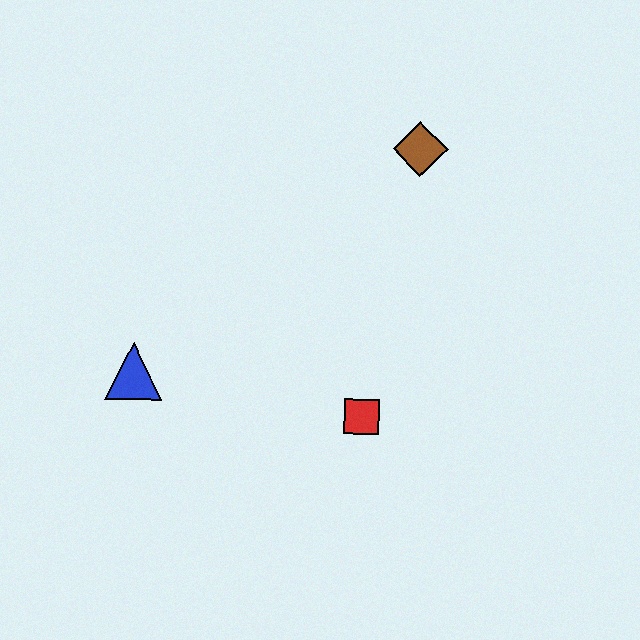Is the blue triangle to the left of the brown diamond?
Yes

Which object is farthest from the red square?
The brown diamond is farthest from the red square.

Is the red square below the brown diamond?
Yes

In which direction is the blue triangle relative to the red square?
The blue triangle is to the left of the red square.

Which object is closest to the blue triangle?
The red square is closest to the blue triangle.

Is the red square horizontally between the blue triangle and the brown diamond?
Yes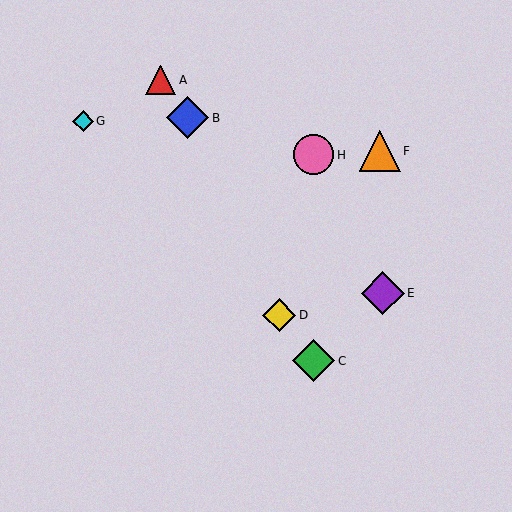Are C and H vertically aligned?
Yes, both are at x≈314.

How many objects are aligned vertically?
2 objects (C, H) are aligned vertically.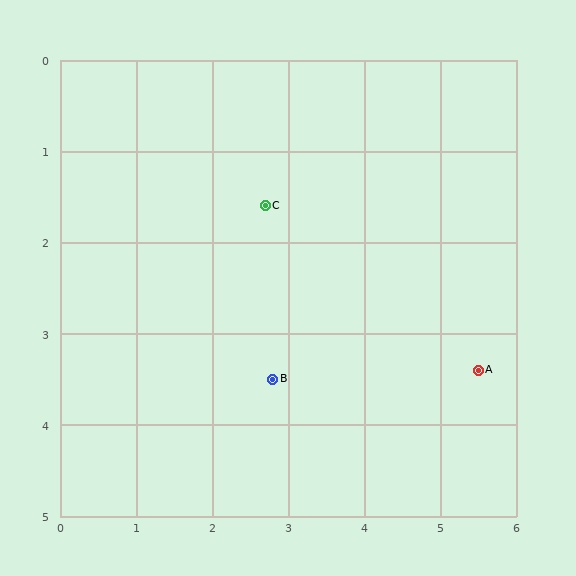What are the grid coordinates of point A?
Point A is at approximately (5.5, 3.4).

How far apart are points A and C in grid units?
Points A and C are about 3.3 grid units apart.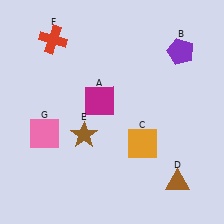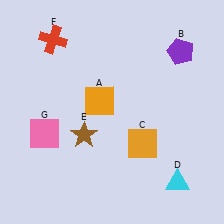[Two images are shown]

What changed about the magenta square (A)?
In Image 1, A is magenta. In Image 2, it changed to orange.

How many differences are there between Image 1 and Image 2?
There are 2 differences between the two images.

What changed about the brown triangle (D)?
In Image 1, D is brown. In Image 2, it changed to cyan.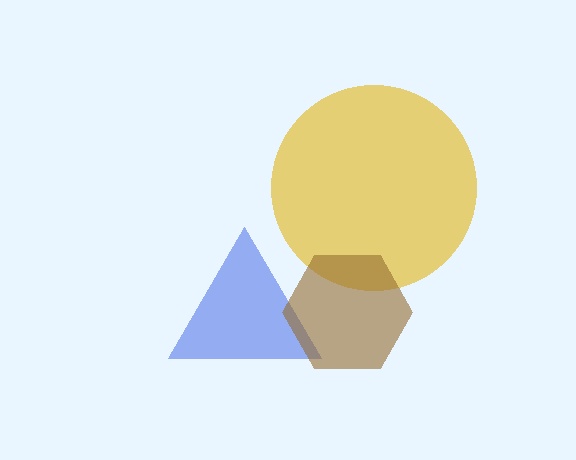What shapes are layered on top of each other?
The layered shapes are: a blue triangle, a yellow circle, a brown hexagon.